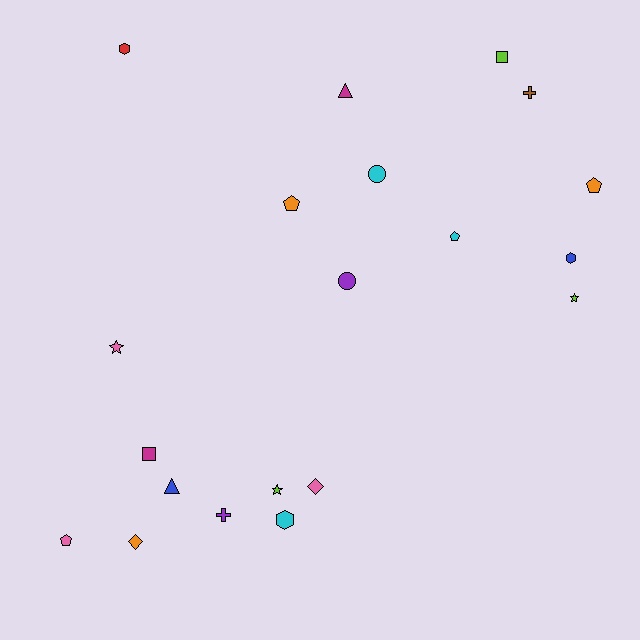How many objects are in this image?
There are 20 objects.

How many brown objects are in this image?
There is 1 brown object.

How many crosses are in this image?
There are 2 crosses.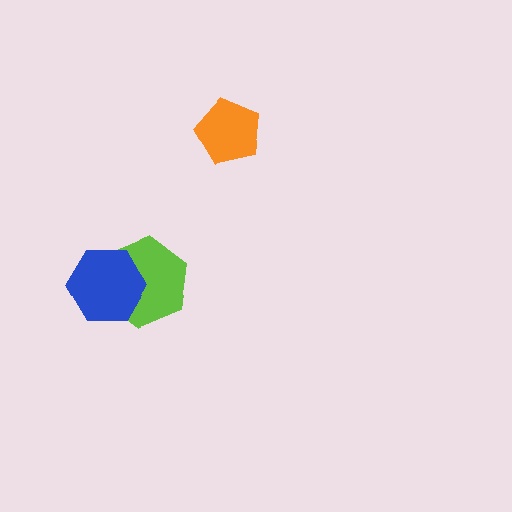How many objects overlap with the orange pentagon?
0 objects overlap with the orange pentagon.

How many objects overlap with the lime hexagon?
1 object overlaps with the lime hexagon.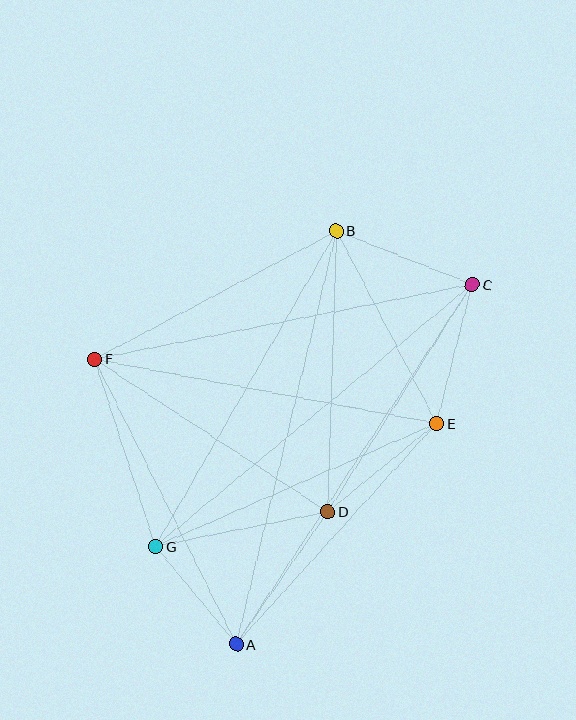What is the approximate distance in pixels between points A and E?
The distance between A and E is approximately 298 pixels.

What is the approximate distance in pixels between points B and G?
The distance between B and G is approximately 364 pixels.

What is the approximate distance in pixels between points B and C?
The distance between B and C is approximately 146 pixels.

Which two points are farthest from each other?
Points A and C are farthest from each other.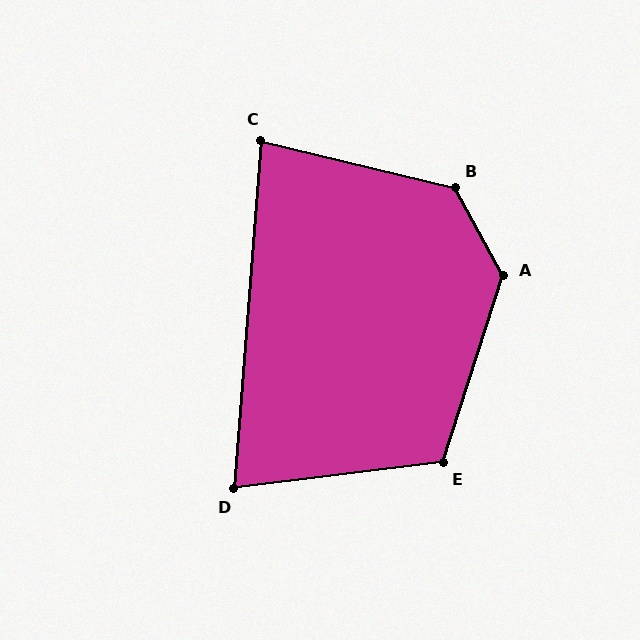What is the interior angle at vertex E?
Approximately 115 degrees (obtuse).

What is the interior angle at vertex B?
Approximately 133 degrees (obtuse).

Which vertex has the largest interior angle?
A, at approximately 133 degrees.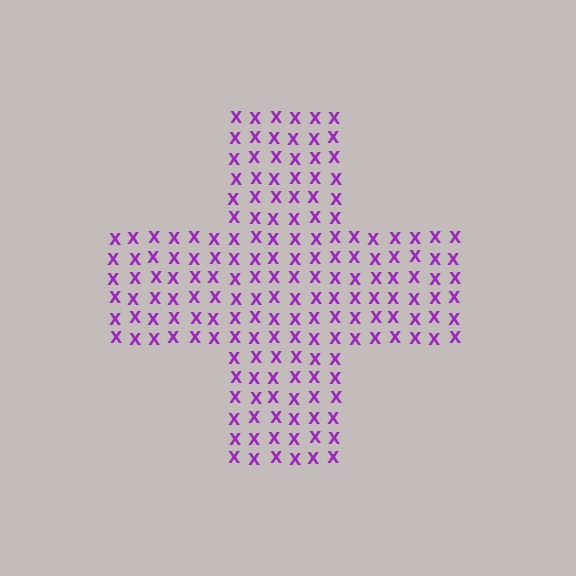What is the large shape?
The large shape is a cross.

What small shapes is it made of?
It is made of small letter X's.